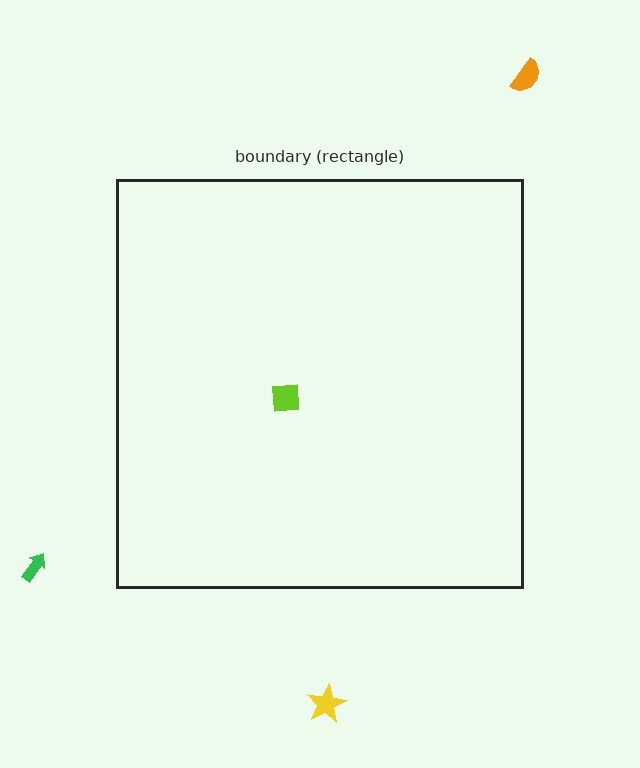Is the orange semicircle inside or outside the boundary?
Outside.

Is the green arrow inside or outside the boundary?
Outside.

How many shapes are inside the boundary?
1 inside, 3 outside.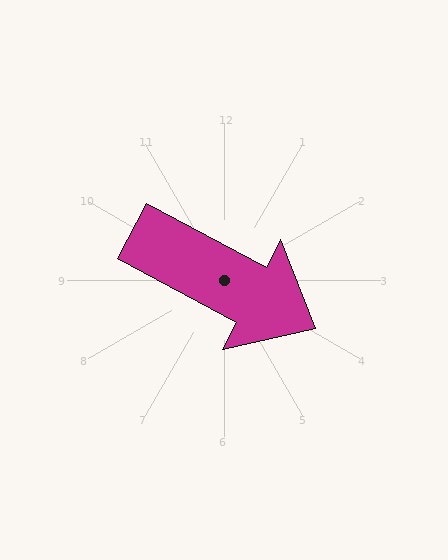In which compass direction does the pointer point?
Southeast.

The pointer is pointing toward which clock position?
Roughly 4 o'clock.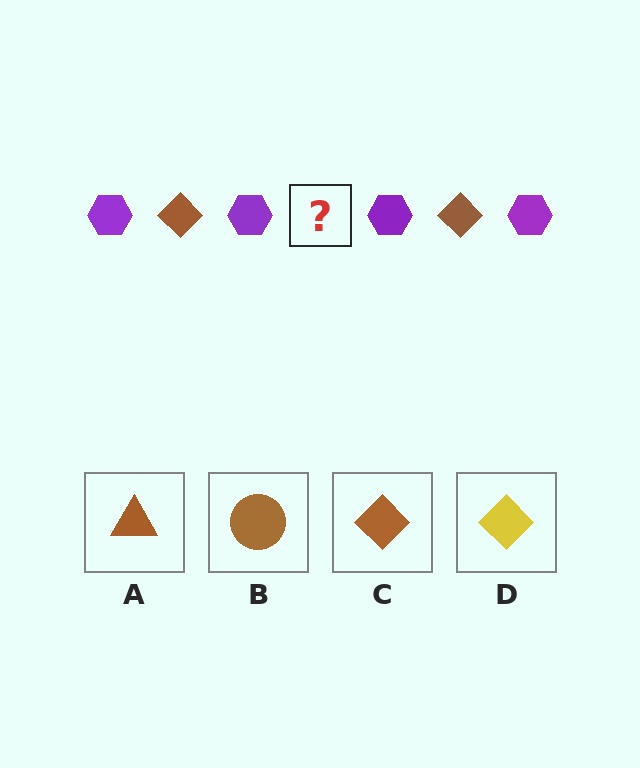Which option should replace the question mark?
Option C.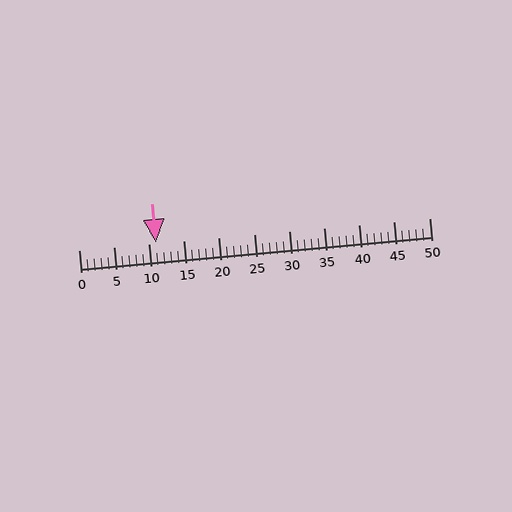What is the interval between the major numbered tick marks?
The major tick marks are spaced 5 units apart.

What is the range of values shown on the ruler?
The ruler shows values from 0 to 50.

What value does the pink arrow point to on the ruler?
The pink arrow points to approximately 11.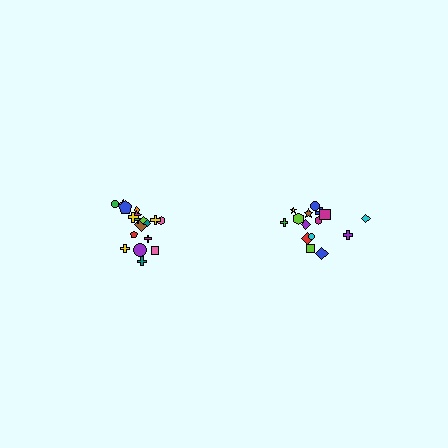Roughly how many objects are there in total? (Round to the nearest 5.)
Roughly 35 objects in total.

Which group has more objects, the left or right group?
The left group.